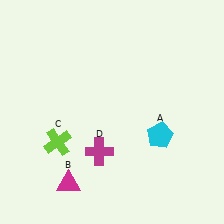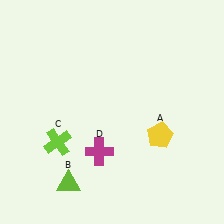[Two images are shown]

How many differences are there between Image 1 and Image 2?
There are 2 differences between the two images.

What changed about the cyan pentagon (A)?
In Image 1, A is cyan. In Image 2, it changed to yellow.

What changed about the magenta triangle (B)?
In Image 1, B is magenta. In Image 2, it changed to lime.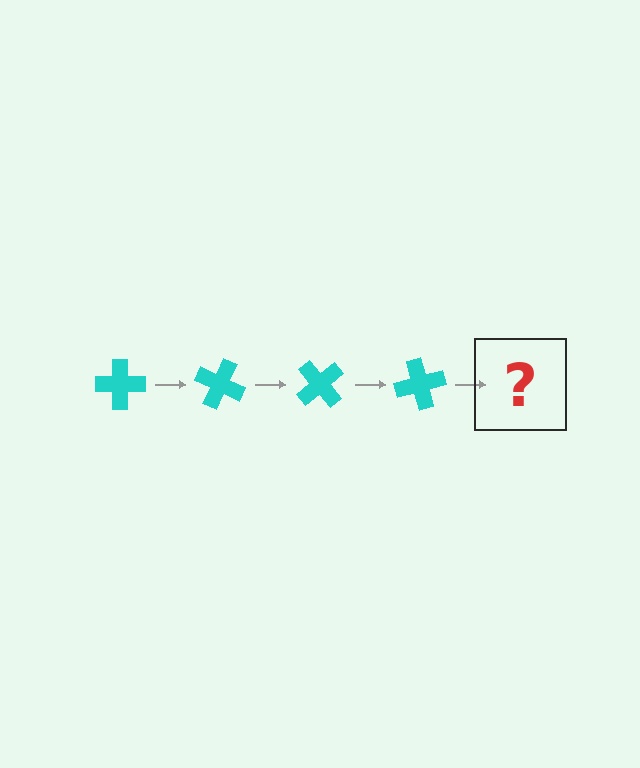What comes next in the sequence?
The next element should be a cyan cross rotated 100 degrees.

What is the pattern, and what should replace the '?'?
The pattern is that the cross rotates 25 degrees each step. The '?' should be a cyan cross rotated 100 degrees.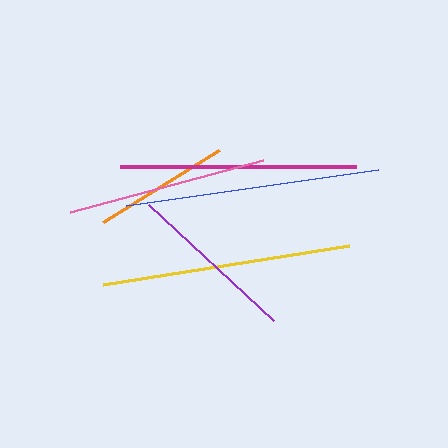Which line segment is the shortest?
The orange line is the shortest at approximately 137 pixels.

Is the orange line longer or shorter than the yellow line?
The yellow line is longer than the orange line.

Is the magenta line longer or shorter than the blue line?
The blue line is longer than the magenta line.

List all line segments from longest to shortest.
From longest to shortest: blue, yellow, magenta, pink, purple, orange.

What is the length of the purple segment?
The purple segment is approximately 170 pixels long.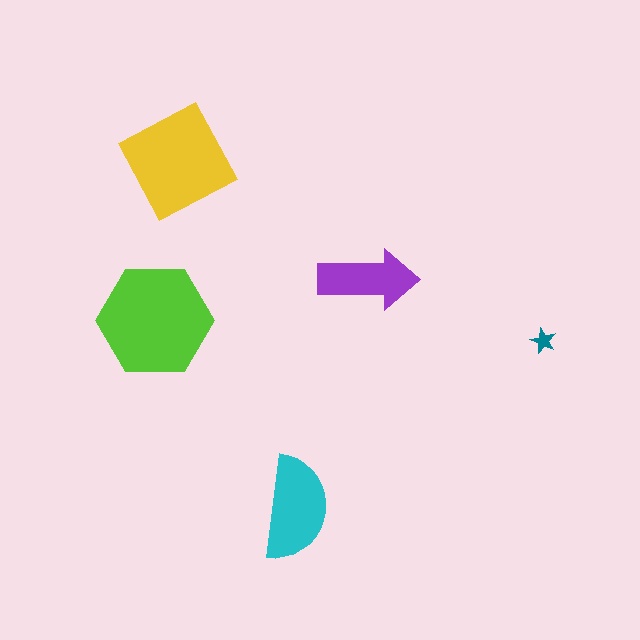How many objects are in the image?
There are 5 objects in the image.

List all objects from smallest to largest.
The teal star, the purple arrow, the cyan semicircle, the yellow diamond, the lime hexagon.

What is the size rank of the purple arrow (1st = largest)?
4th.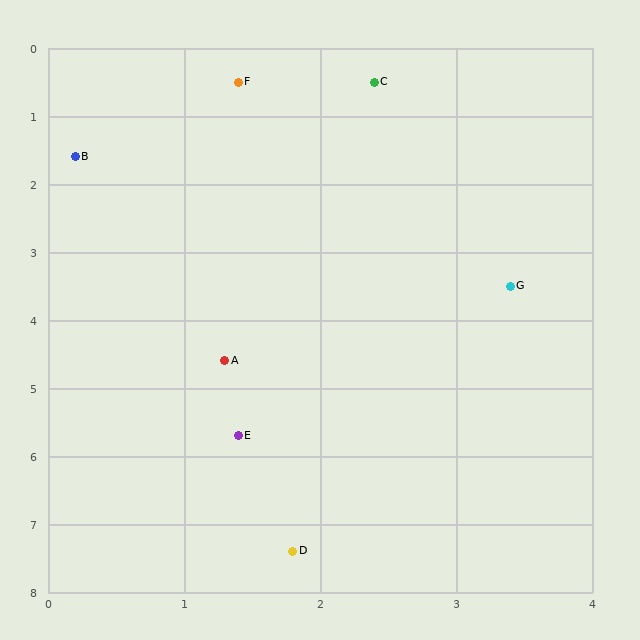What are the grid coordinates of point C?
Point C is at approximately (2.4, 0.5).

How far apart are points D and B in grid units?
Points D and B are about 6.0 grid units apart.